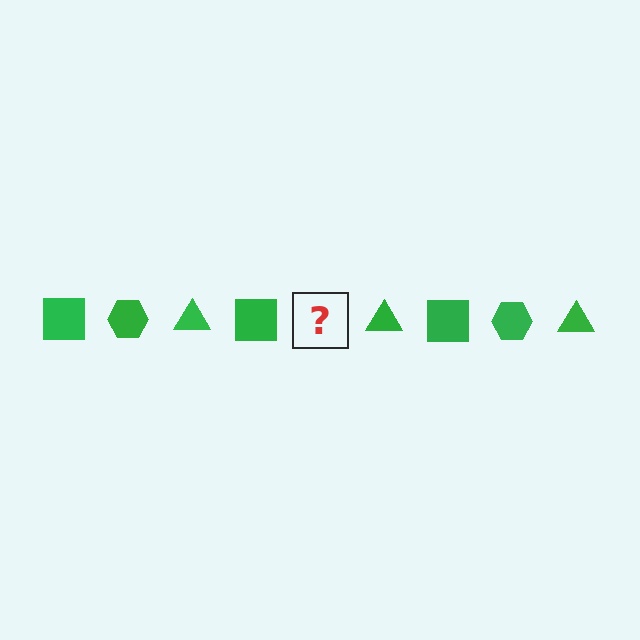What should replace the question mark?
The question mark should be replaced with a green hexagon.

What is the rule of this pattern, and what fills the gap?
The rule is that the pattern cycles through square, hexagon, triangle shapes in green. The gap should be filled with a green hexagon.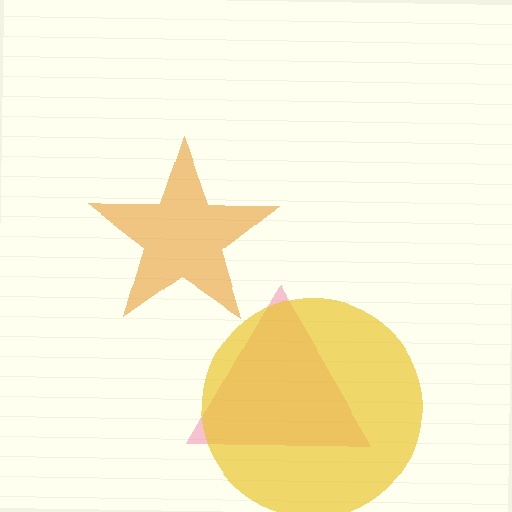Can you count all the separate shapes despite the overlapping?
Yes, there are 3 separate shapes.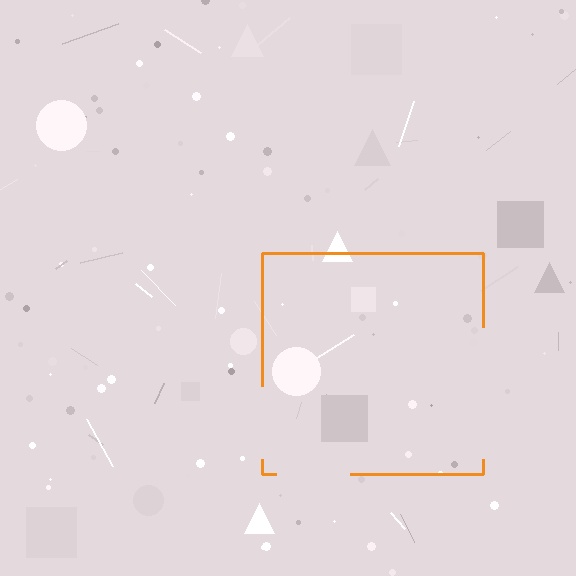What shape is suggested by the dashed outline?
The dashed outline suggests a square.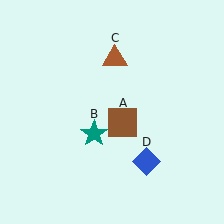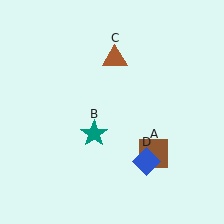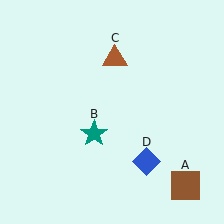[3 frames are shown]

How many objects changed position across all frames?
1 object changed position: brown square (object A).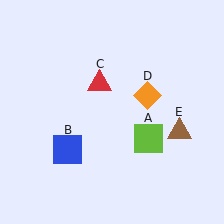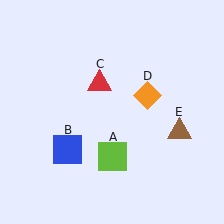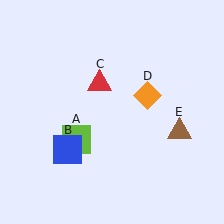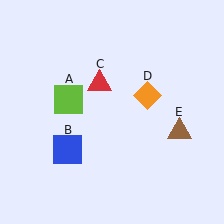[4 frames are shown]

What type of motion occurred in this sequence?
The lime square (object A) rotated clockwise around the center of the scene.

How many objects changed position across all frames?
1 object changed position: lime square (object A).